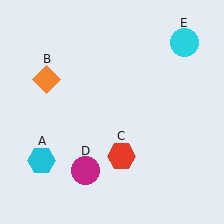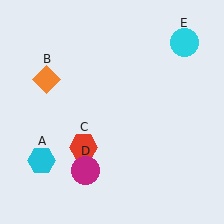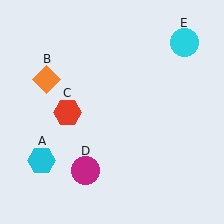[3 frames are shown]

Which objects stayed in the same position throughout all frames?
Cyan hexagon (object A) and orange diamond (object B) and magenta circle (object D) and cyan circle (object E) remained stationary.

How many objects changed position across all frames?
1 object changed position: red hexagon (object C).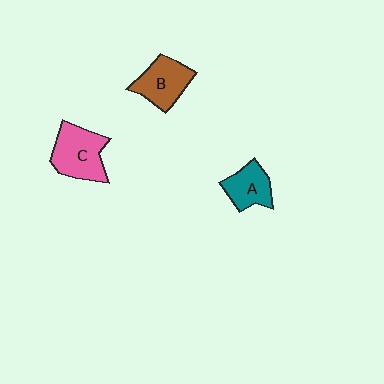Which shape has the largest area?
Shape C (pink).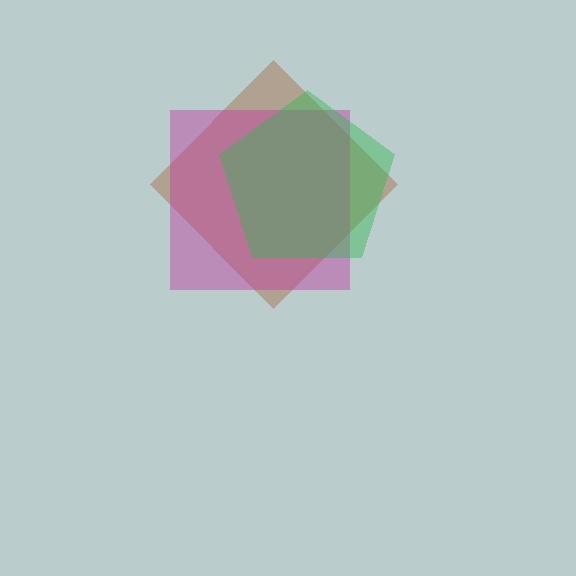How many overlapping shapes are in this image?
There are 3 overlapping shapes in the image.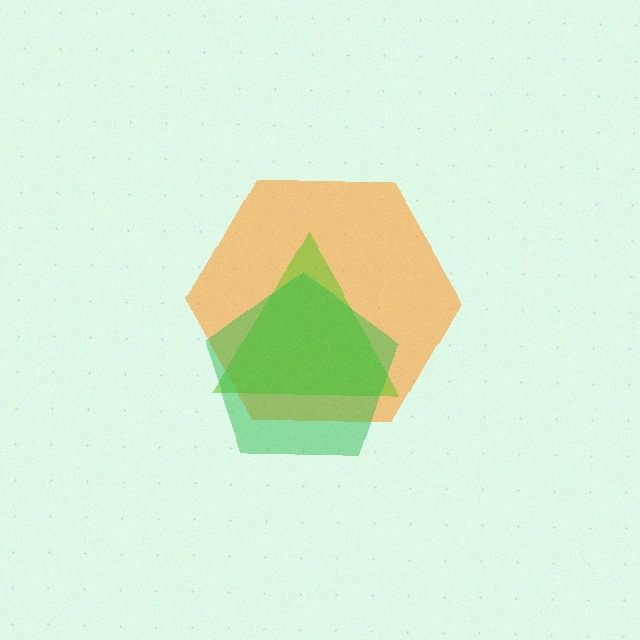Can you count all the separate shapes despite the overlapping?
Yes, there are 3 separate shapes.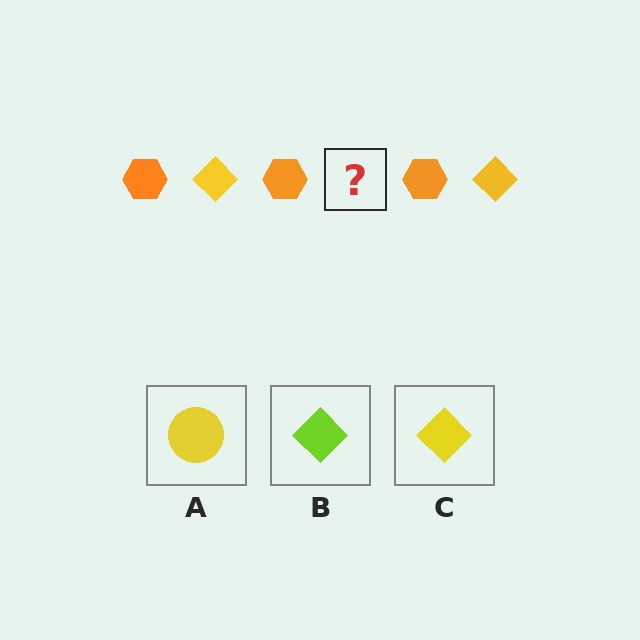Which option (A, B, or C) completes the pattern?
C.